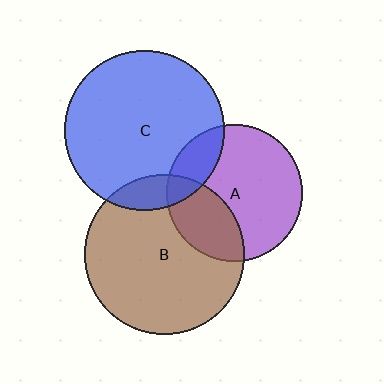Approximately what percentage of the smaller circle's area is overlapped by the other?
Approximately 30%.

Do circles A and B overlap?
Yes.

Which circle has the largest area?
Circle C (blue).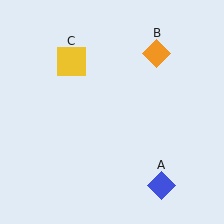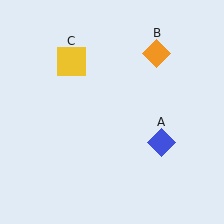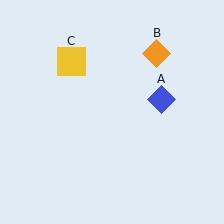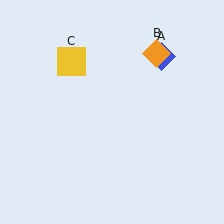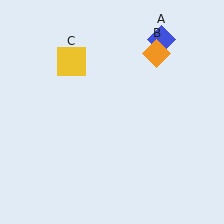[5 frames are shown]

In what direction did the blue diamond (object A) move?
The blue diamond (object A) moved up.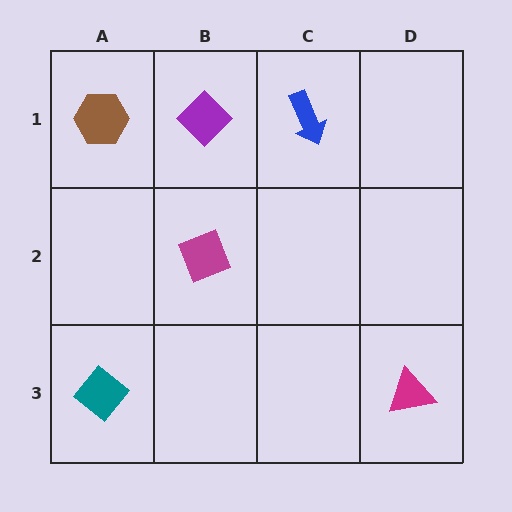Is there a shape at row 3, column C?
No, that cell is empty.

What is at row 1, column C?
A blue arrow.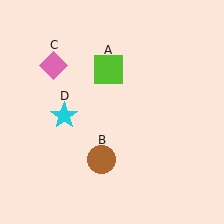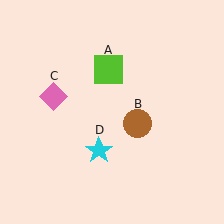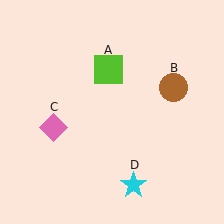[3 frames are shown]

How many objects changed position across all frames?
3 objects changed position: brown circle (object B), pink diamond (object C), cyan star (object D).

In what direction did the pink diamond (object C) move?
The pink diamond (object C) moved down.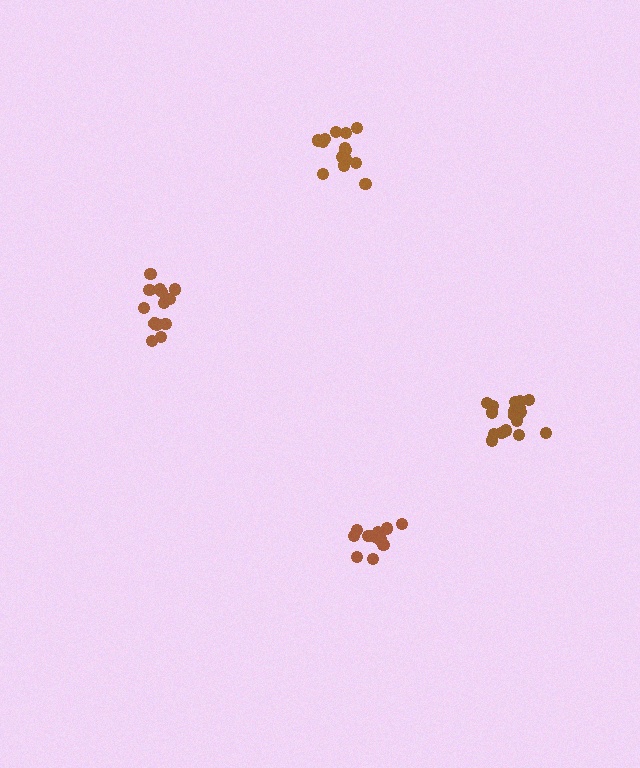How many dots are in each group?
Group 1: 14 dots, Group 2: 14 dots, Group 3: 14 dots, Group 4: 19 dots (61 total).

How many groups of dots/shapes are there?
There are 4 groups.